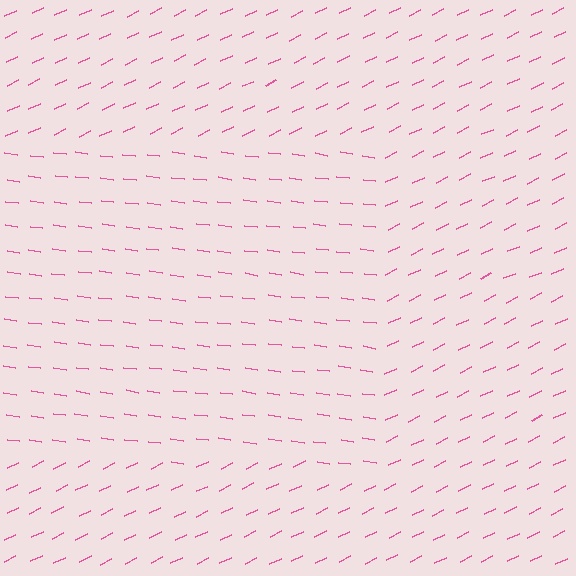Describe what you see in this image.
The image is filled with small pink line segments. A rectangle region in the image has lines oriented differently from the surrounding lines, creating a visible texture boundary.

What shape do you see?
I see a rectangle.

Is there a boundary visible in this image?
Yes, there is a texture boundary formed by a change in line orientation.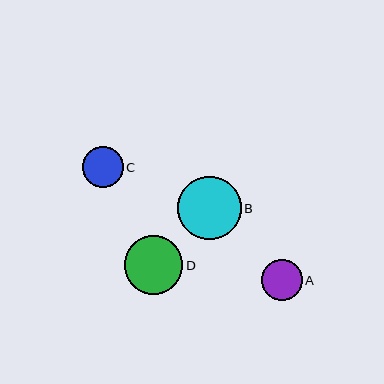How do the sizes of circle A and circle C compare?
Circle A and circle C are approximately the same size.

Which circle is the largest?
Circle B is the largest with a size of approximately 63 pixels.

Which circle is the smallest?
Circle C is the smallest with a size of approximately 41 pixels.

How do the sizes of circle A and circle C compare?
Circle A and circle C are approximately the same size.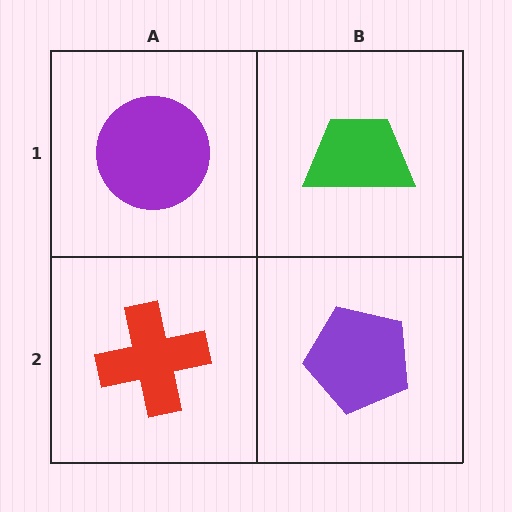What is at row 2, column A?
A red cross.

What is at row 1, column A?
A purple circle.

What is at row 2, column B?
A purple pentagon.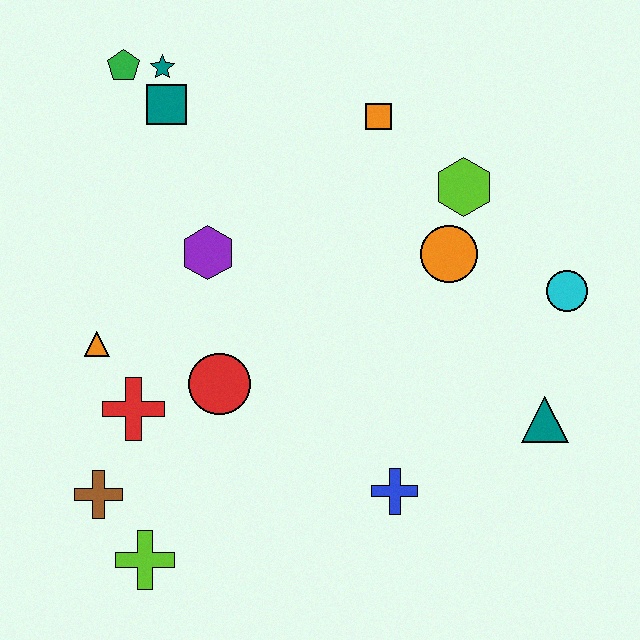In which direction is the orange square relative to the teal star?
The orange square is to the right of the teal star.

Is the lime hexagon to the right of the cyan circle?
No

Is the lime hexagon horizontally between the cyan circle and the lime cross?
Yes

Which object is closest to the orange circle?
The lime hexagon is closest to the orange circle.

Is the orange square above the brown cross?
Yes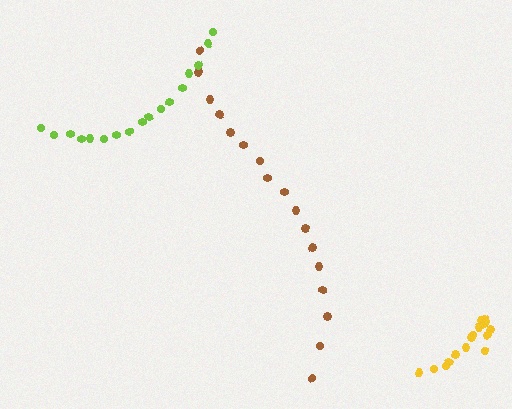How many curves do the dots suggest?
There are 3 distinct paths.